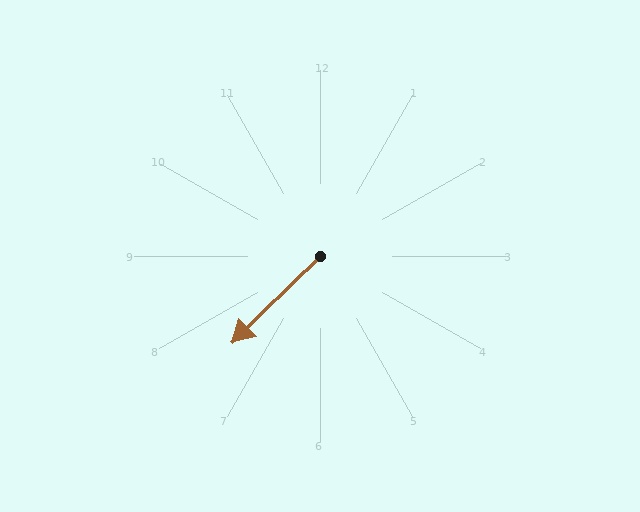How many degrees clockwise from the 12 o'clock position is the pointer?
Approximately 225 degrees.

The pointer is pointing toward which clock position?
Roughly 8 o'clock.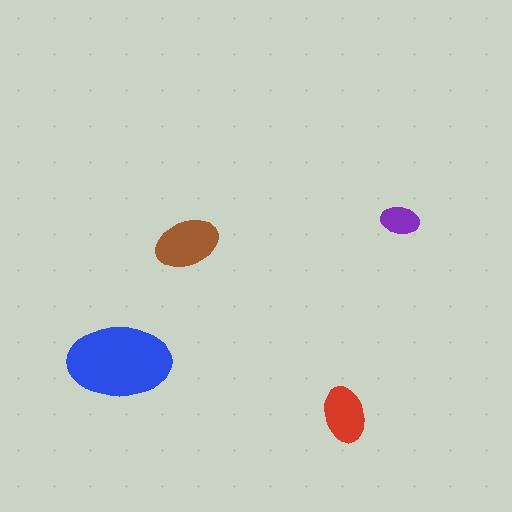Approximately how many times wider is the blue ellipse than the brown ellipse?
About 1.5 times wider.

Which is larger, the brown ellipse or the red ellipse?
The brown one.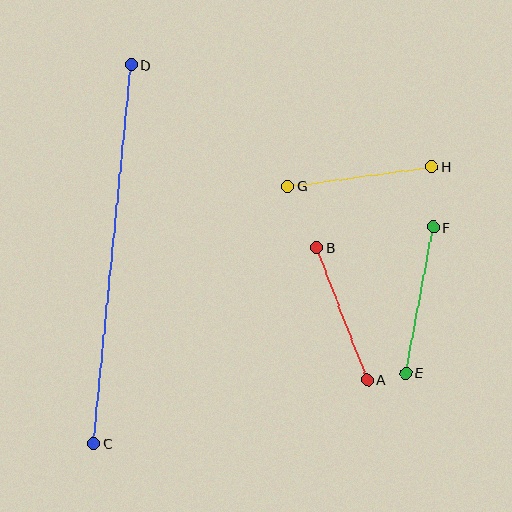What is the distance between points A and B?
The distance is approximately 141 pixels.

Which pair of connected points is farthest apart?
Points C and D are farthest apart.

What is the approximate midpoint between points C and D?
The midpoint is at approximately (113, 254) pixels.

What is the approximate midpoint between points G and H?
The midpoint is at approximately (360, 176) pixels.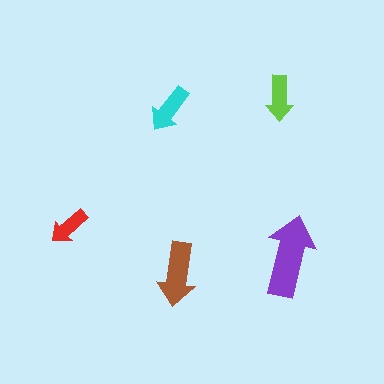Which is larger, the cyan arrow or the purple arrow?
The purple one.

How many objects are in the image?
There are 5 objects in the image.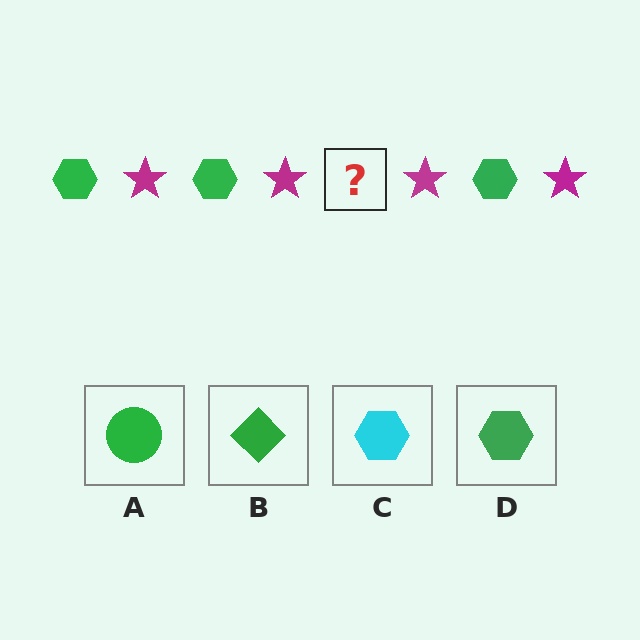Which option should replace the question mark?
Option D.